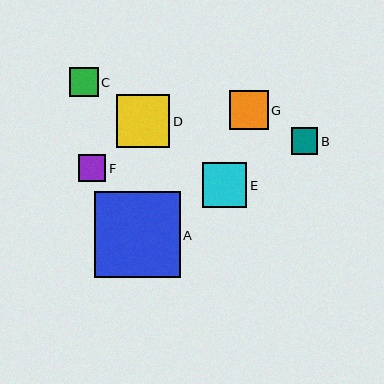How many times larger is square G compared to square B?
Square G is approximately 1.5 times the size of square B.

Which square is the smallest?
Square B is the smallest with a size of approximately 27 pixels.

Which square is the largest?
Square A is the largest with a size of approximately 86 pixels.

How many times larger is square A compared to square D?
Square A is approximately 1.6 times the size of square D.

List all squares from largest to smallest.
From largest to smallest: A, D, E, G, C, F, B.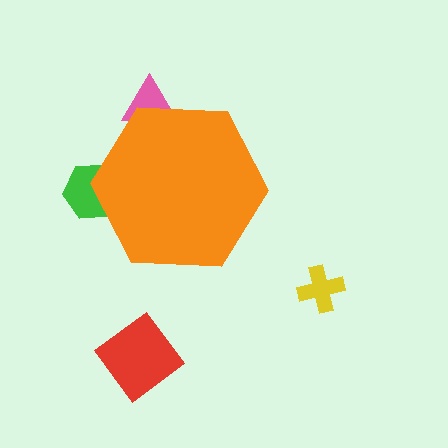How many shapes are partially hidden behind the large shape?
2 shapes are partially hidden.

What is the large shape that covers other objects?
An orange hexagon.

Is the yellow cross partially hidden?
No, the yellow cross is fully visible.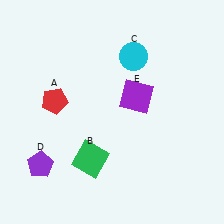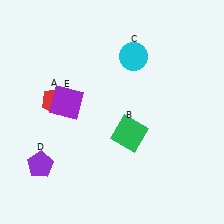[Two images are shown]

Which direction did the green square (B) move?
The green square (B) moved right.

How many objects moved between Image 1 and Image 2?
2 objects moved between the two images.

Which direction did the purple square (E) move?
The purple square (E) moved left.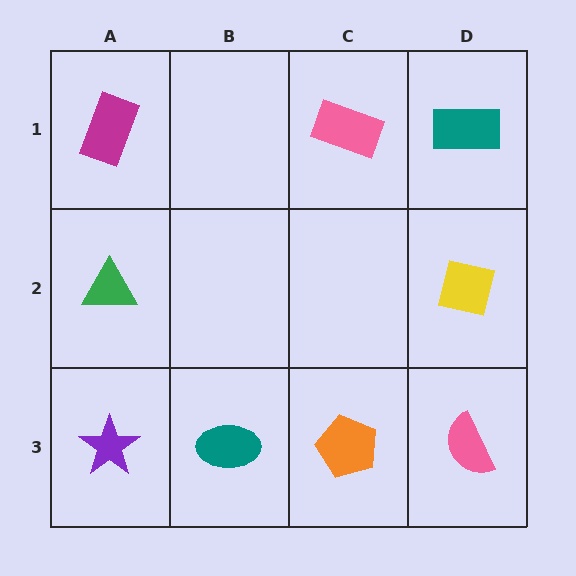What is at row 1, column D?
A teal rectangle.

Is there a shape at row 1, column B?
No, that cell is empty.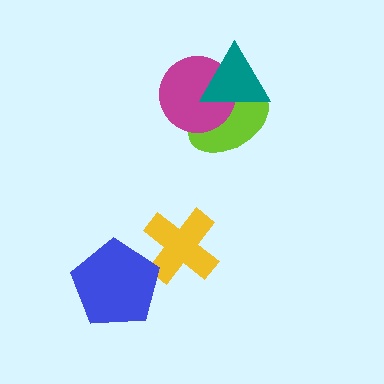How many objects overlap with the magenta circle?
2 objects overlap with the magenta circle.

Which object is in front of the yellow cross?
The blue pentagon is in front of the yellow cross.